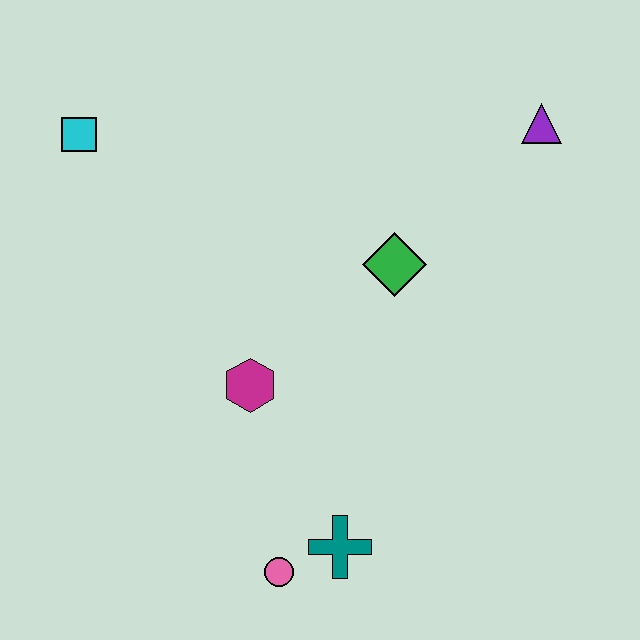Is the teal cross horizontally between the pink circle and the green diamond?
Yes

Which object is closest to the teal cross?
The pink circle is closest to the teal cross.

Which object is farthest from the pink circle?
The purple triangle is farthest from the pink circle.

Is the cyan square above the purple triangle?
No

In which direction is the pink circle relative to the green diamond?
The pink circle is below the green diamond.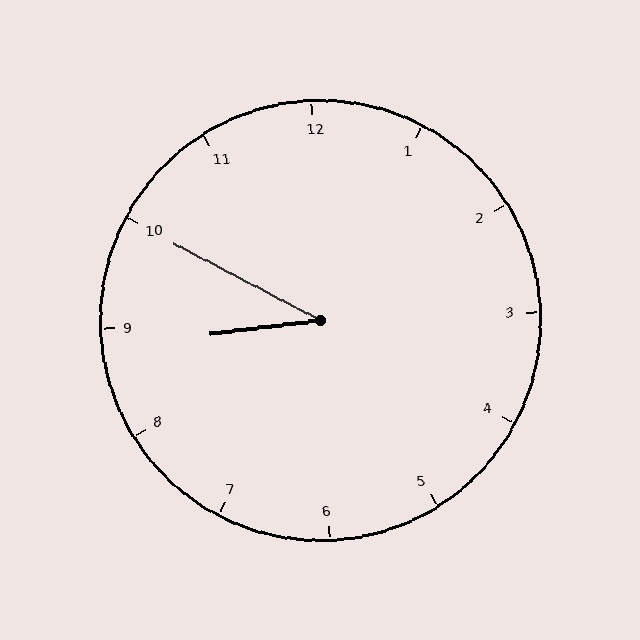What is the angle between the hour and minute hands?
Approximately 35 degrees.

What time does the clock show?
8:50.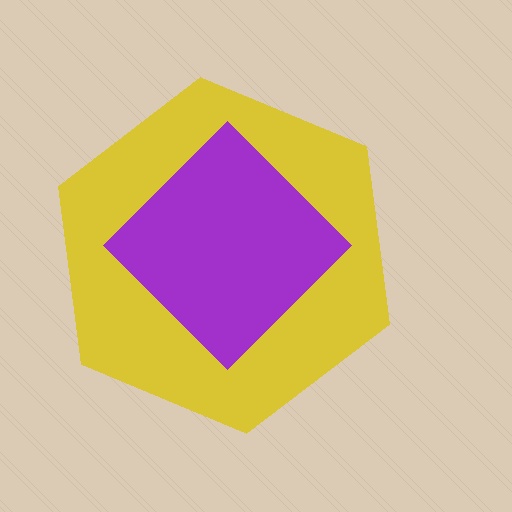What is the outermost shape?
The yellow hexagon.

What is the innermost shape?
The purple diamond.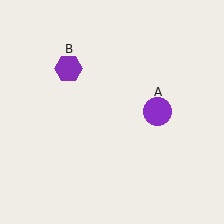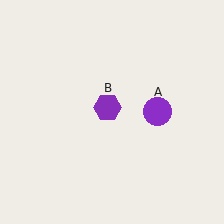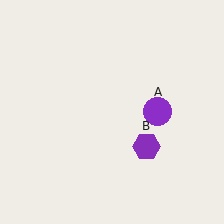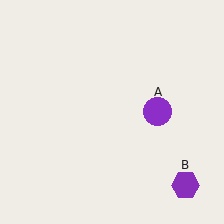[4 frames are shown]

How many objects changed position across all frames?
1 object changed position: purple hexagon (object B).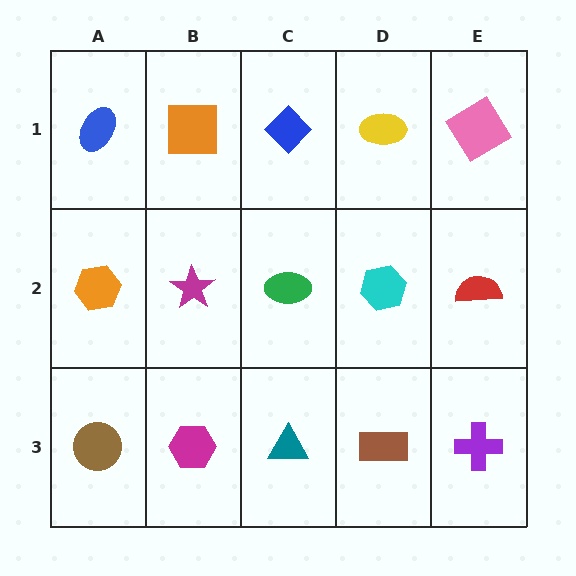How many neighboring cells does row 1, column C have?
3.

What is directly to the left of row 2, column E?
A cyan hexagon.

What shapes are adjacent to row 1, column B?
A magenta star (row 2, column B), a blue ellipse (row 1, column A), a blue diamond (row 1, column C).